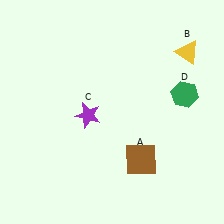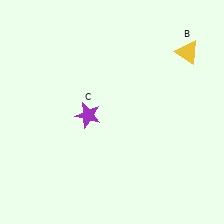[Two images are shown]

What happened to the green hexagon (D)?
The green hexagon (D) was removed in Image 2. It was in the top-right area of Image 1.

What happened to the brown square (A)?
The brown square (A) was removed in Image 2. It was in the bottom-right area of Image 1.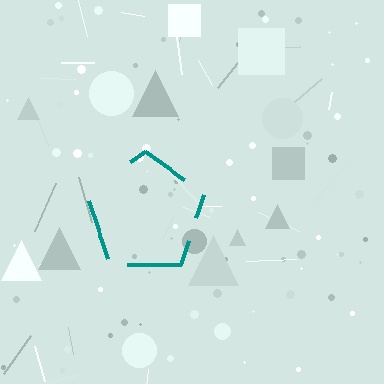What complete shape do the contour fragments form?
The contour fragments form a pentagon.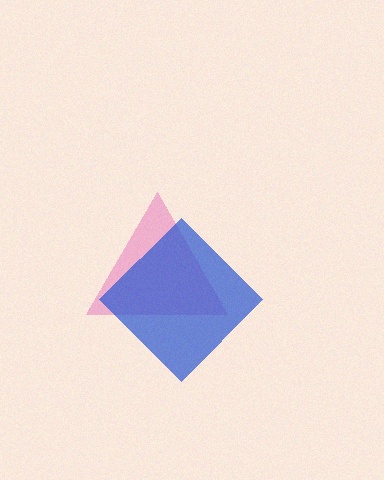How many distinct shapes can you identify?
There are 2 distinct shapes: a pink triangle, a blue diamond.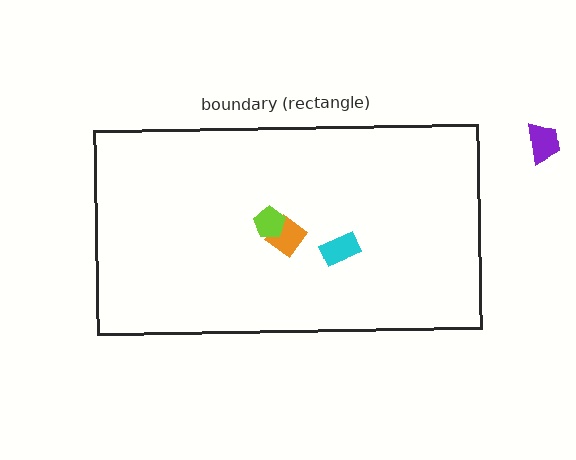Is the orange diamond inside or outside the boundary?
Inside.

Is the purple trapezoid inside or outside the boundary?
Outside.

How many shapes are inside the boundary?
3 inside, 1 outside.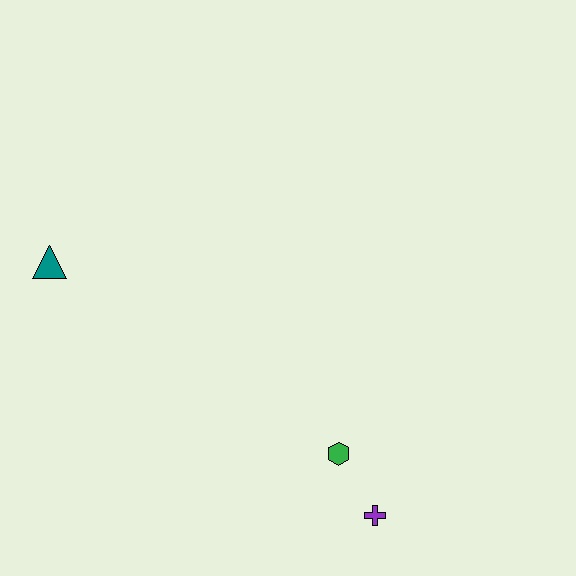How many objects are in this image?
There are 3 objects.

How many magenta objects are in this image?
There are no magenta objects.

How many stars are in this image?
There are no stars.